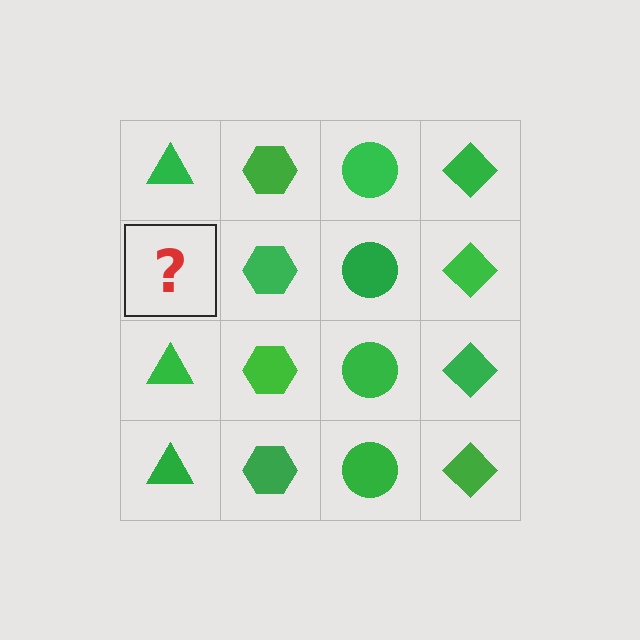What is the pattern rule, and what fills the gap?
The rule is that each column has a consistent shape. The gap should be filled with a green triangle.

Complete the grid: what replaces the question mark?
The question mark should be replaced with a green triangle.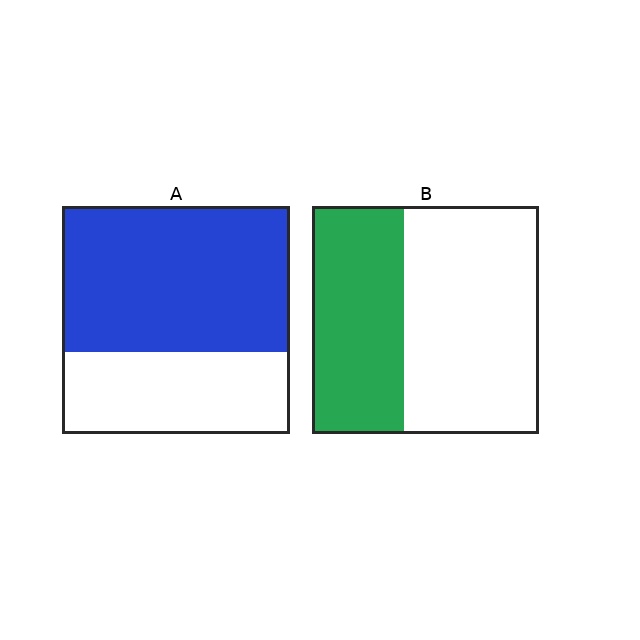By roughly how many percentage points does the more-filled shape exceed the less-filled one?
By roughly 25 percentage points (A over B).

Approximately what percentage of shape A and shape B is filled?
A is approximately 65% and B is approximately 40%.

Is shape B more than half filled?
No.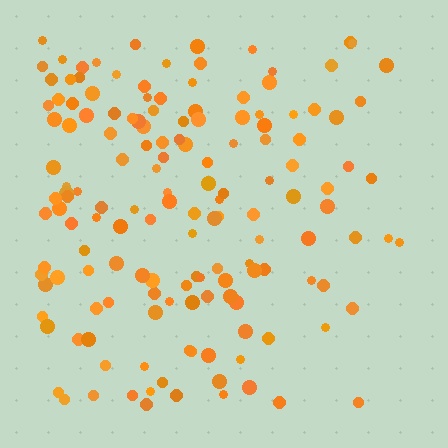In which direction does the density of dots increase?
From right to left, with the left side densest.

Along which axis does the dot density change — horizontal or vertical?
Horizontal.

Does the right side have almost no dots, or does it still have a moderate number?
Still a moderate number, just noticeably fewer than the left.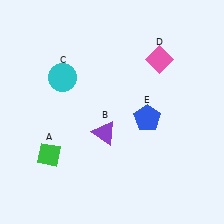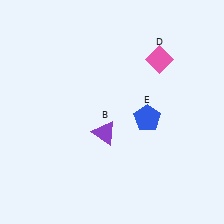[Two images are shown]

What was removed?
The green diamond (A), the cyan circle (C) were removed in Image 2.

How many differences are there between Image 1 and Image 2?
There are 2 differences between the two images.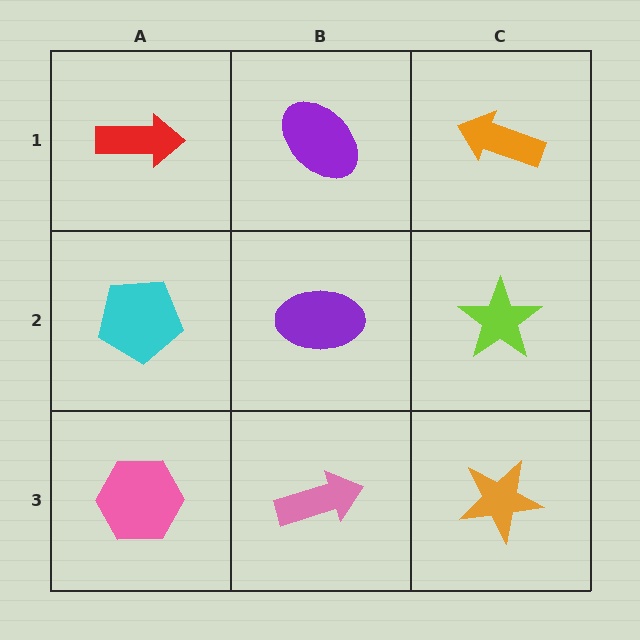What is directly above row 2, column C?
An orange arrow.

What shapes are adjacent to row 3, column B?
A purple ellipse (row 2, column B), a pink hexagon (row 3, column A), an orange star (row 3, column C).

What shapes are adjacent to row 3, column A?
A cyan pentagon (row 2, column A), a pink arrow (row 3, column B).